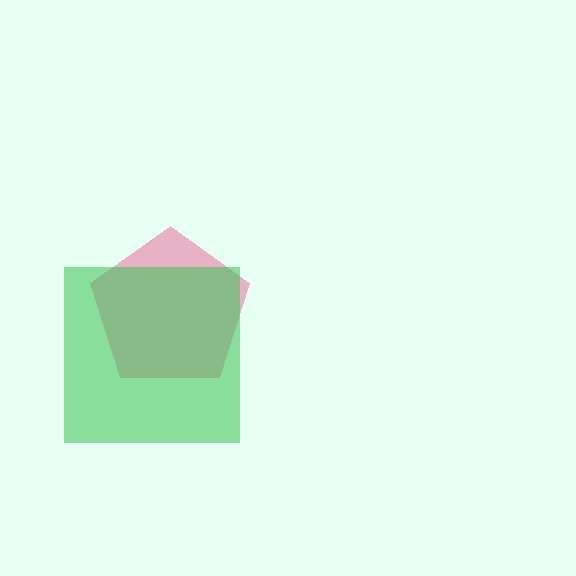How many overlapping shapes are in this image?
There are 2 overlapping shapes in the image.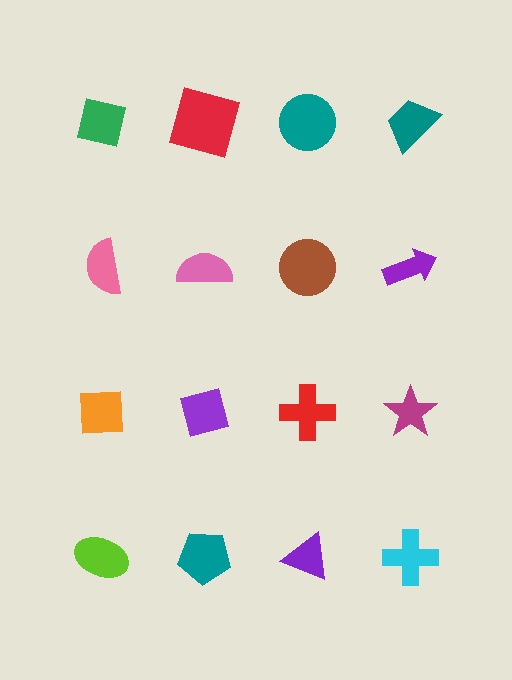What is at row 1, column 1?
A green square.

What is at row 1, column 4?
A teal trapezoid.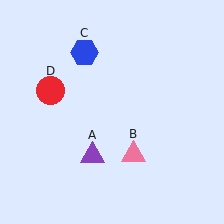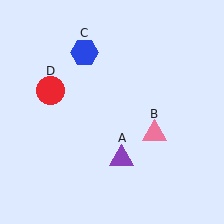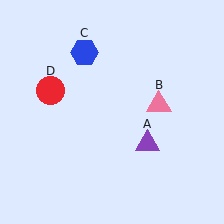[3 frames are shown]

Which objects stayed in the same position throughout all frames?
Blue hexagon (object C) and red circle (object D) remained stationary.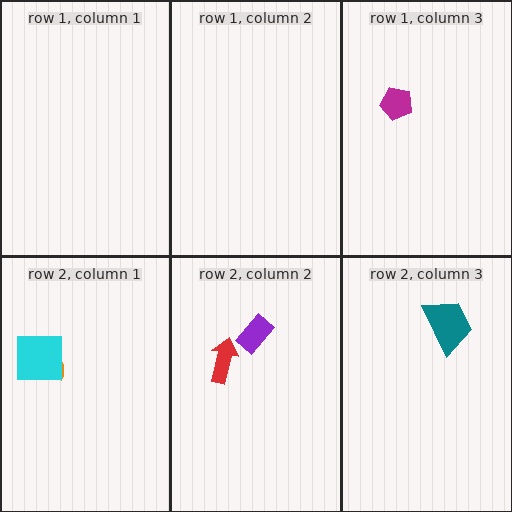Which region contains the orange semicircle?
The row 2, column 1 region.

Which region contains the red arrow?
The row 2, column 2 region.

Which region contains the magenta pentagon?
The row 1, column 3 region.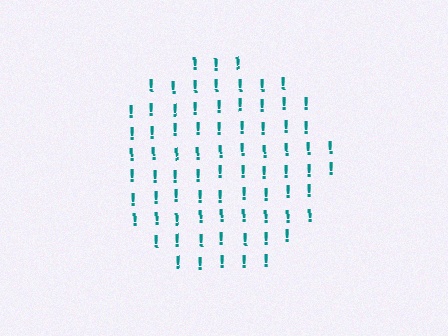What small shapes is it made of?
It is made of small exclamation marks.